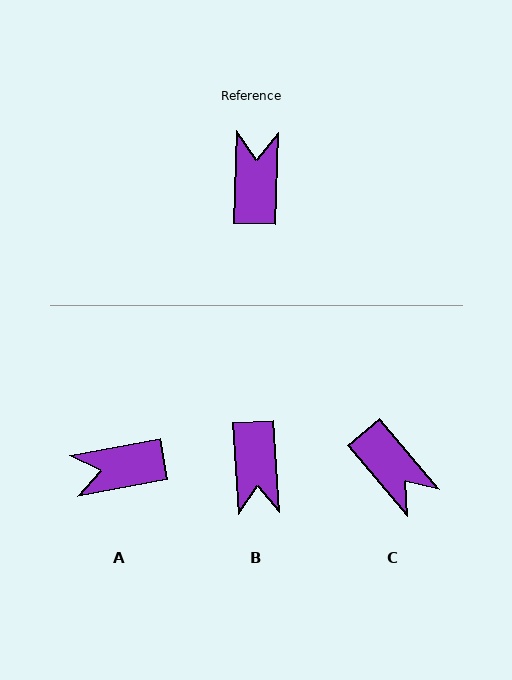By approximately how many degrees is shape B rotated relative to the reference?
Approximately 174 degrees clockwise.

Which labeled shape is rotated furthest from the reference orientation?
B, about 174 degrees away.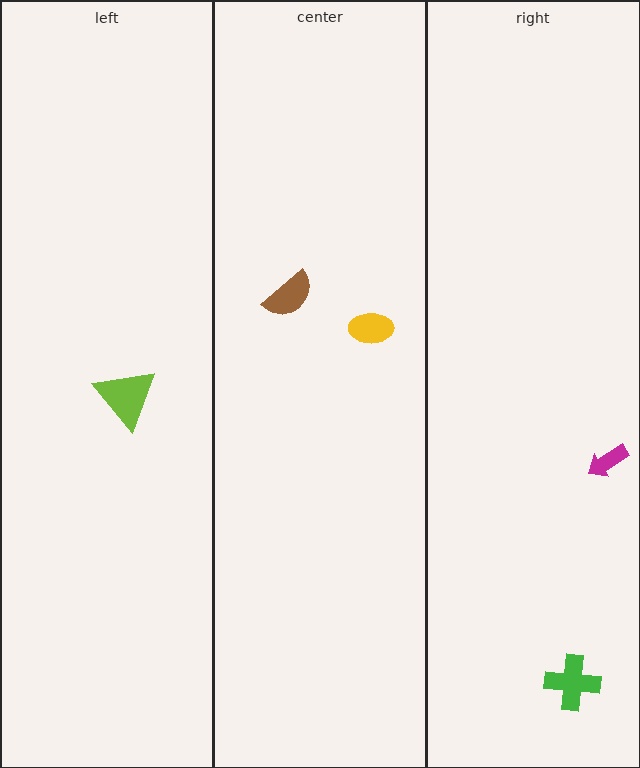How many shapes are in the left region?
1.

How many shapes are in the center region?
2.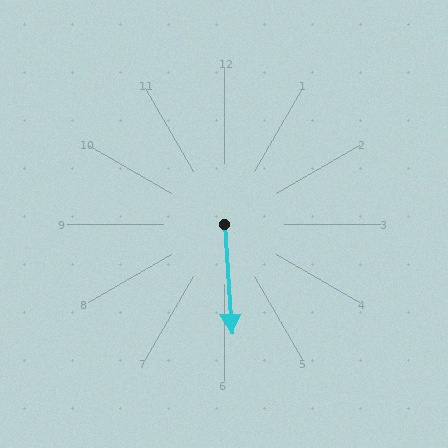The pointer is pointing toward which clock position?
Roughly 6 o'clock.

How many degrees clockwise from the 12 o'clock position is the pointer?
Approximately 176 degrees.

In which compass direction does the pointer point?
South.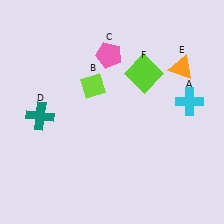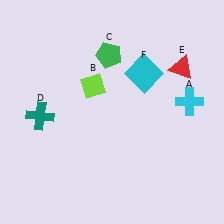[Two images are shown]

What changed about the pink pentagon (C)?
In Image 1, C is pink. In Image 2, it changed to green.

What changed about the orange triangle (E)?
In Image 1, E is orange. In Image 2, it changed to red.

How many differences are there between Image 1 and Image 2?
There are 3 differences between the two images.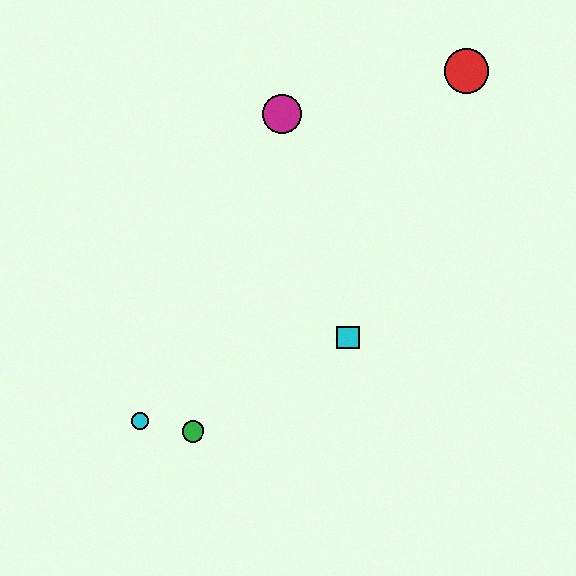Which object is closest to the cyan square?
The green circle is closest to the cyan square.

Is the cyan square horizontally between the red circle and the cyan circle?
Yes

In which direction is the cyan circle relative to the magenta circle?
The cyan circle is below the magenta circle.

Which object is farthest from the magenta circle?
The cyan circle is farthest from the magenta circle.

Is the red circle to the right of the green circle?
Yes